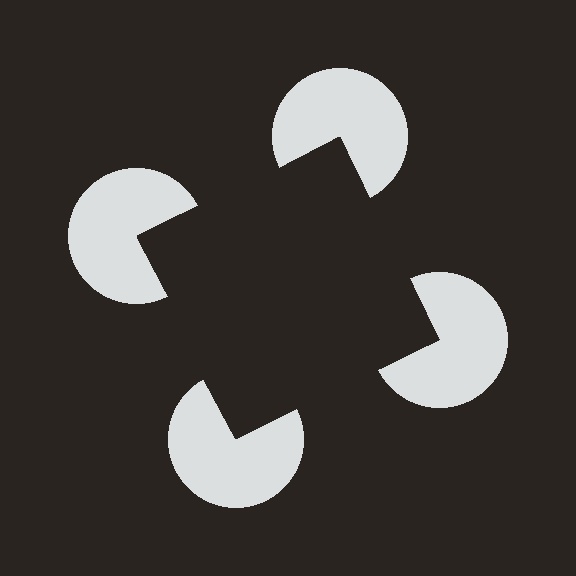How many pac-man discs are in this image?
There are 4 — one at each vertex of the illusory square.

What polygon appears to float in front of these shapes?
An illusory square — its edges are inferred from the aligned wedge cuts in the pac-man discs, not physically drawn.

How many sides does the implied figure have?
4 sides.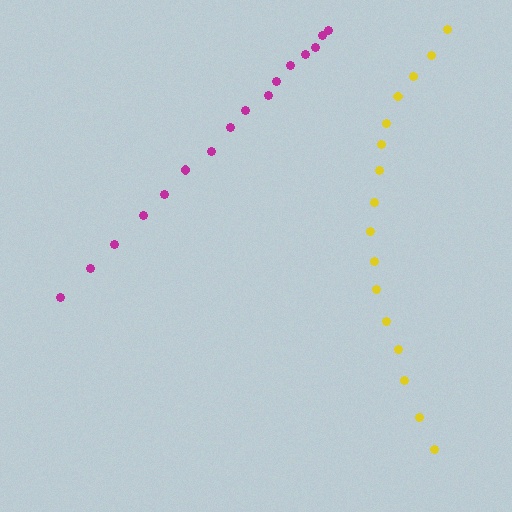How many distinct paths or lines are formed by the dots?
There are 2 distinct paths.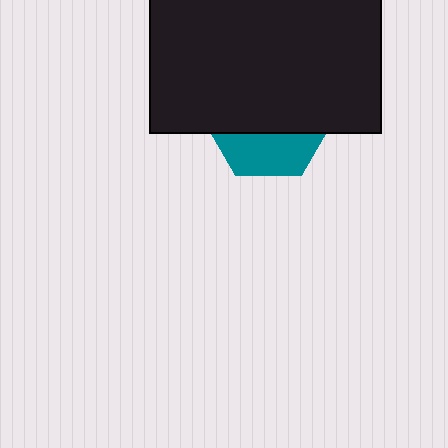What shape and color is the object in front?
The object in front is a black rectangle.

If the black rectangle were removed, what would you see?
You would see the complete teal hexagon.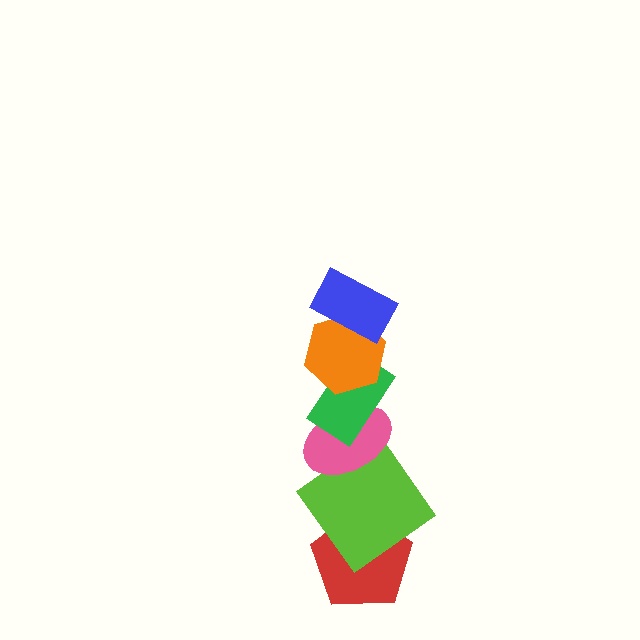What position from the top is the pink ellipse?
The pink ellipse is 4th from the top.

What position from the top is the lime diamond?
The lime diamond is 5th from the top.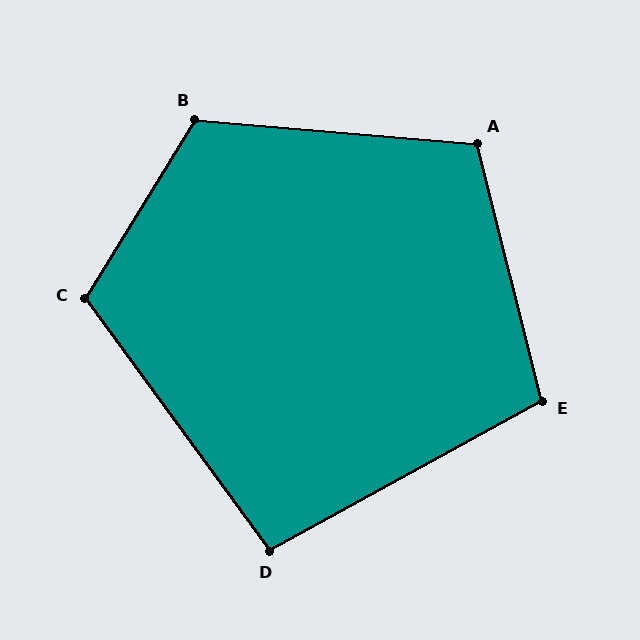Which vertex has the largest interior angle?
B, at approximately 117 degrees.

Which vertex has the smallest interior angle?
D, at approximately 97 degrees.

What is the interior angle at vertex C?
Approximately 112 degrees (obtuse).